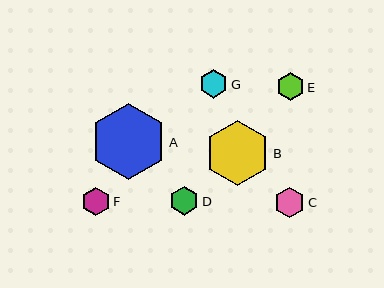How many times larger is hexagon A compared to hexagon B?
Hexagon A is approximately 1.2 times the size of hexagon B.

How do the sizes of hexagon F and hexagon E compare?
Hexagon F and hexagon E are approximately the same size.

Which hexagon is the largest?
Hexagon A is the largest with a size of approximately 76 pixels.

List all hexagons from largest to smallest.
From largest to smallest: A, B, C, D, G, F, E.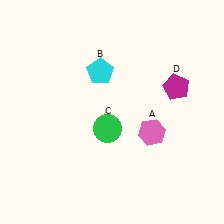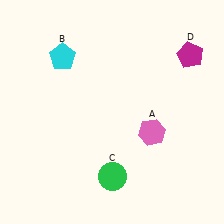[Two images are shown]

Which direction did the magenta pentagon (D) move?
The magenta pentagon (D) moved up.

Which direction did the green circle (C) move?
The green circle (C) moved down.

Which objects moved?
The objects that moved are: the cyan pentagon (B), the green circle (C), the magenta pentagon (D).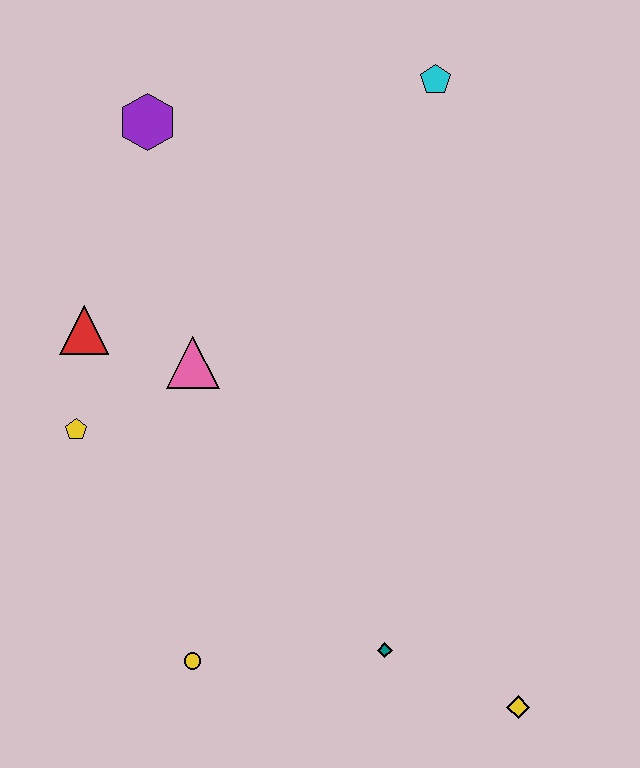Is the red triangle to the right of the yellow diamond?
No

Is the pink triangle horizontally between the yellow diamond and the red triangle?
Yes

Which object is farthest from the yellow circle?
The cyan pentagon is farthest from the yellow circle.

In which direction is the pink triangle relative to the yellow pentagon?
The pink triangle is to the right of the yellow pentagon.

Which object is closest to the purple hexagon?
The red triangle is closest to the purple hexagon.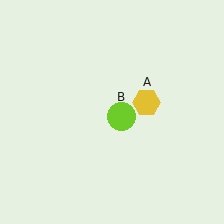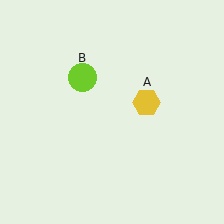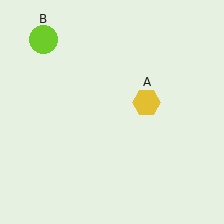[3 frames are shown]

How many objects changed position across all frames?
1 object changed position: lime circle (object B).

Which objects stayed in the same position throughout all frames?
Yellow hexagon (object A) remained stationary.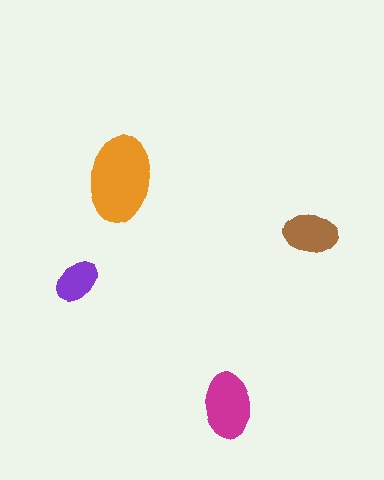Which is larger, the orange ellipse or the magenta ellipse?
The orange one.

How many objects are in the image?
There are 4 objects in the image.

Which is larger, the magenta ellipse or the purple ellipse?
The magenta one.